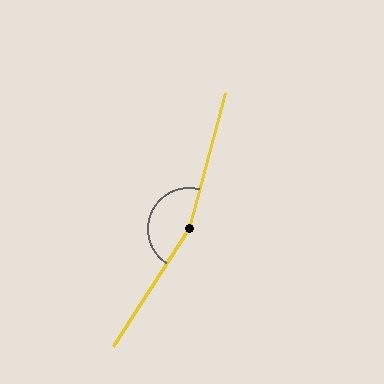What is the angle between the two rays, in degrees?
Approximately 163 degrees.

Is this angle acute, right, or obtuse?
It is obtuse.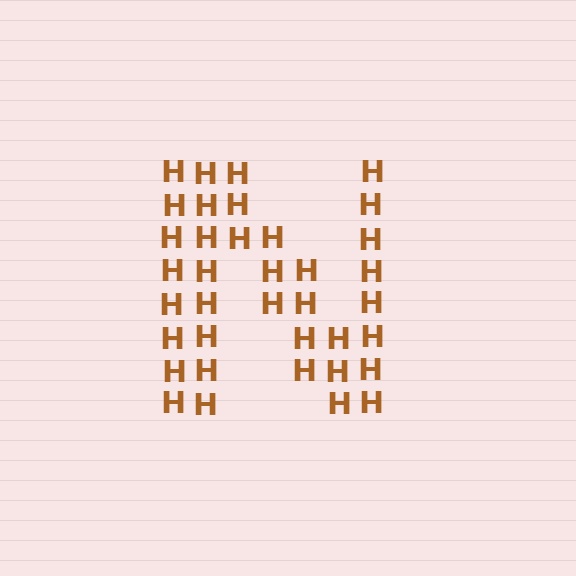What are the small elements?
The small elements are letter H's.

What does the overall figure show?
The overall figure shows the letter N.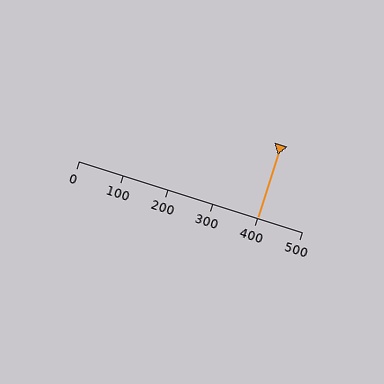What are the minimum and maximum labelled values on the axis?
The axis runs from 0 to 500.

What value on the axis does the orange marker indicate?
The marker indicates approximately 400.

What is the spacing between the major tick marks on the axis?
The major ticks are spaced 100 apart.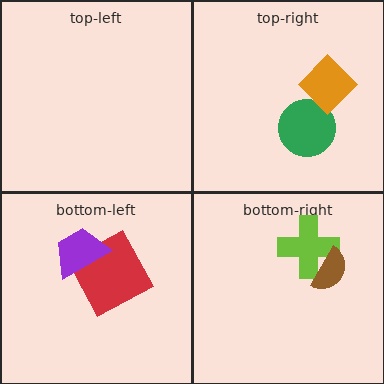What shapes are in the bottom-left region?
The red square, the purple trapezoid.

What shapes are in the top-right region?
The green circle, the orange diamond.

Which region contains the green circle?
The top-right region.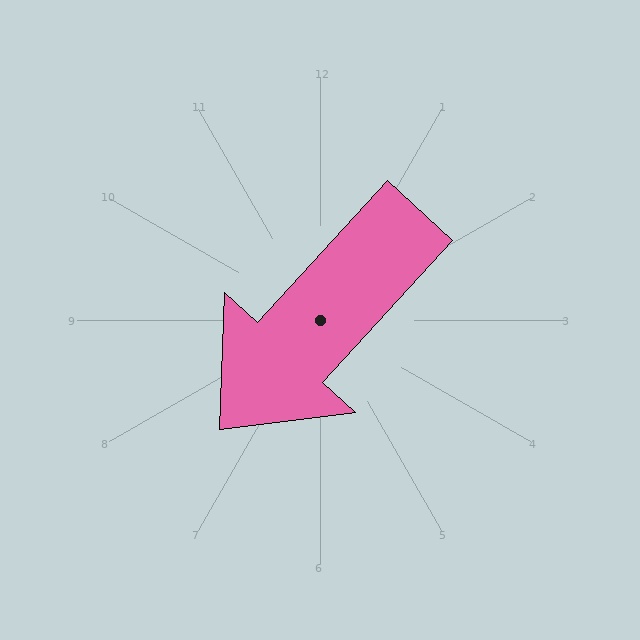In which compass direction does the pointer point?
Southwest.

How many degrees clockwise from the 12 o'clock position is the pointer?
Approximately 223 degrees.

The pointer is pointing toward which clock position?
Roughly 7 o'clock.